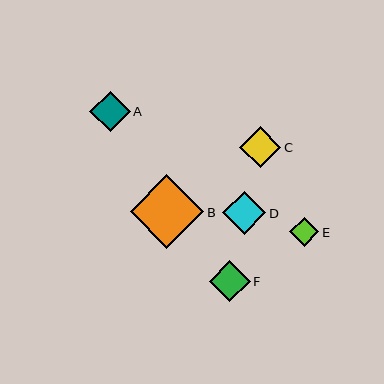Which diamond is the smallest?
Diamond E is the smallest with a size of approximately 29 pixels.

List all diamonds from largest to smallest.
From largest to smallest: B, D, C, F, A, E.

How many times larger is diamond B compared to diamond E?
Diamond B is approximately 2.5 times the size of diamond E.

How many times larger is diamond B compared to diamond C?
Diamond B is approximately 1.8 times the size of diamond C.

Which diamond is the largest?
Diamond B is the largest with a size of approximately 74 pixels.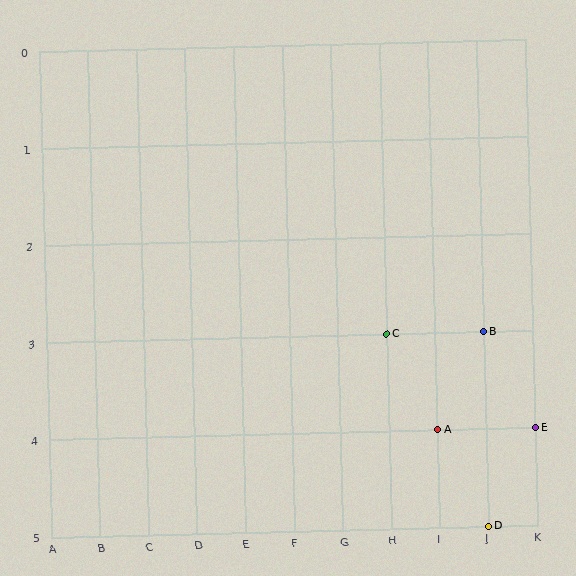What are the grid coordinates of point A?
Point A is at grid coordinates (I, 4).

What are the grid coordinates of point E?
Point E is at grid coordinates (K, 4).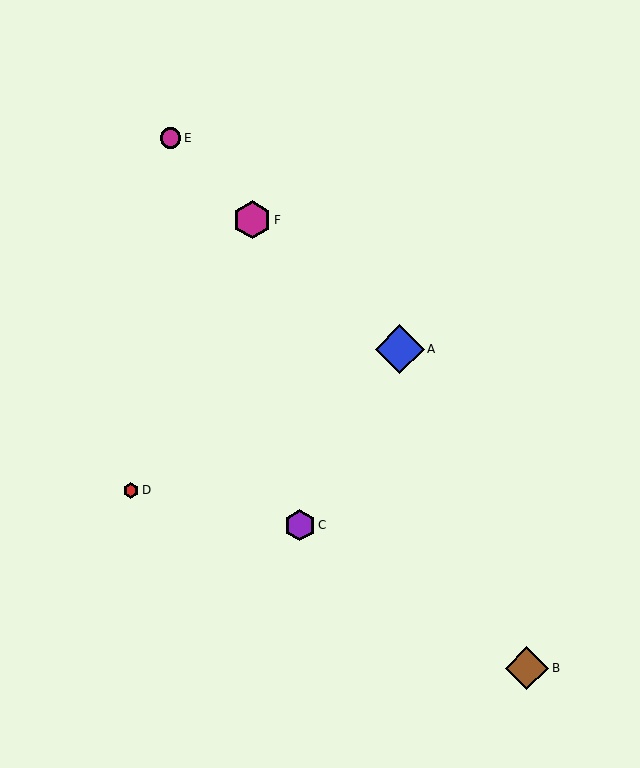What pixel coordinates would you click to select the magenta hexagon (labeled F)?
Click at (252, 220) to select the magenta hexagon F.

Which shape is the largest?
The blue diamond (labeled A) is the largest.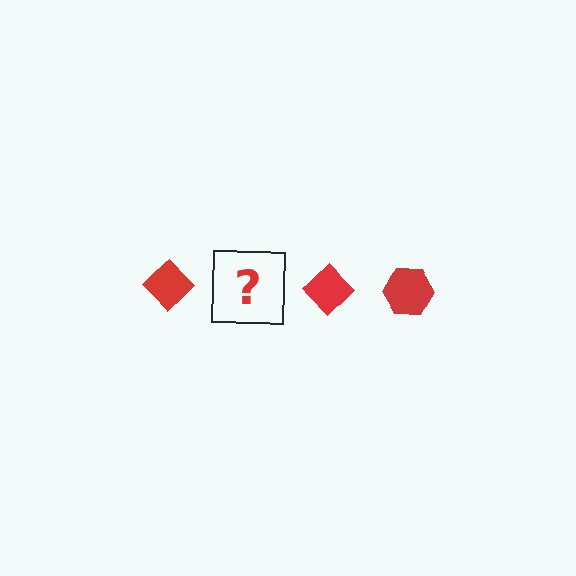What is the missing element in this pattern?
The missing element is a red hexagon.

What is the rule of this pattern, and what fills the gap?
The rule is that the pattern cycles through diamond, hexagon shapes in red. The gap should be filled with a red hexagon.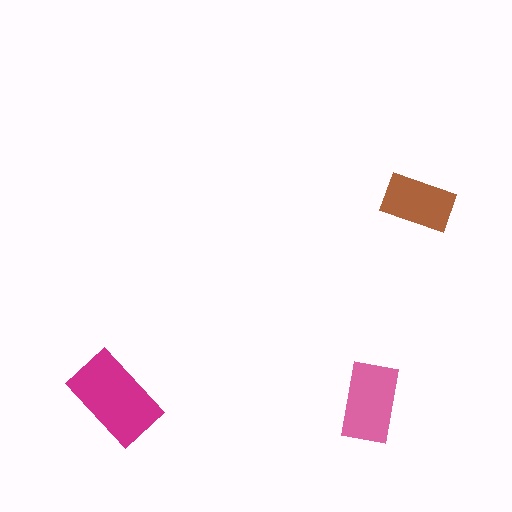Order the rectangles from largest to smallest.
the magenta one, the pink one, the brown one.